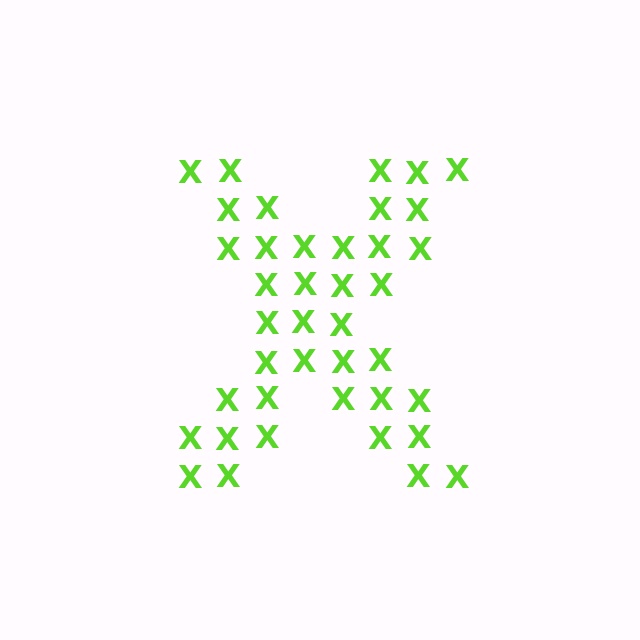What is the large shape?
The large shape is the letter X.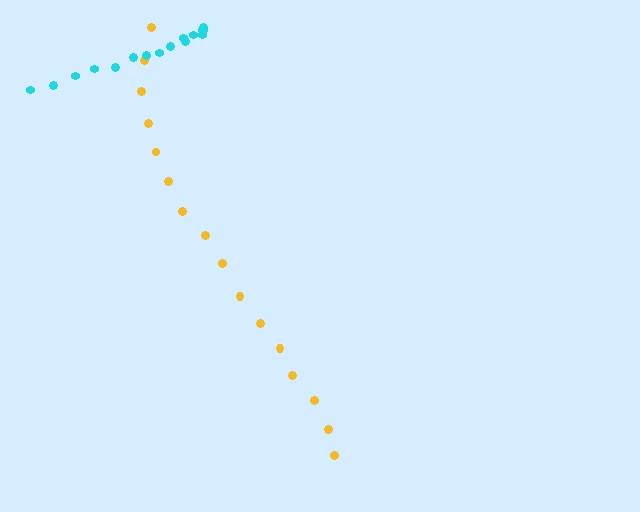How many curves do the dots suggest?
There are 2 distinct paths.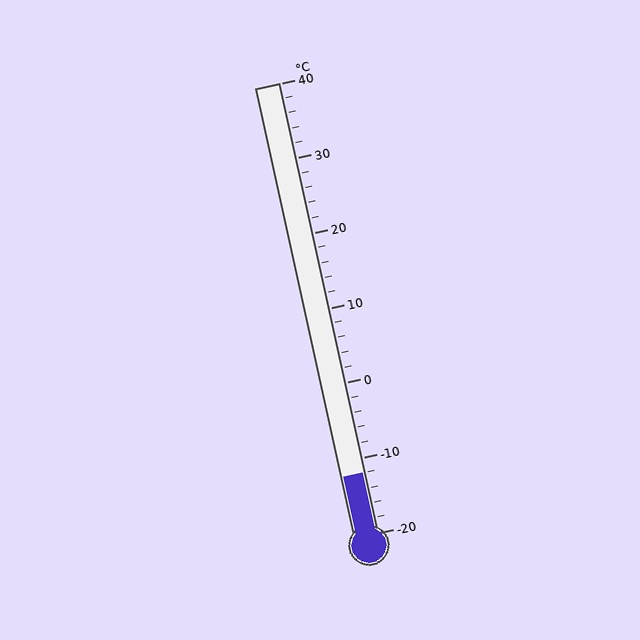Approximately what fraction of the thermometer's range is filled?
The thermometer is filled to approximately 15% of its range.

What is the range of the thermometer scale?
The thermometer scale ranges from -20°C to 40°C.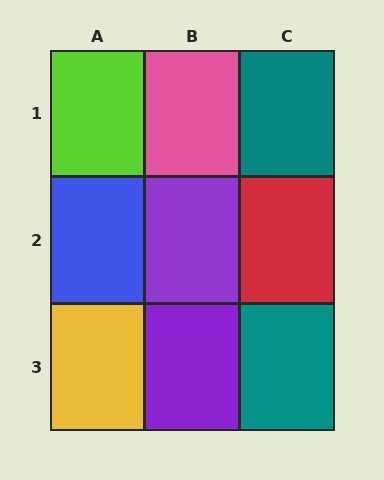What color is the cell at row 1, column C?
Teal.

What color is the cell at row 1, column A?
Lime.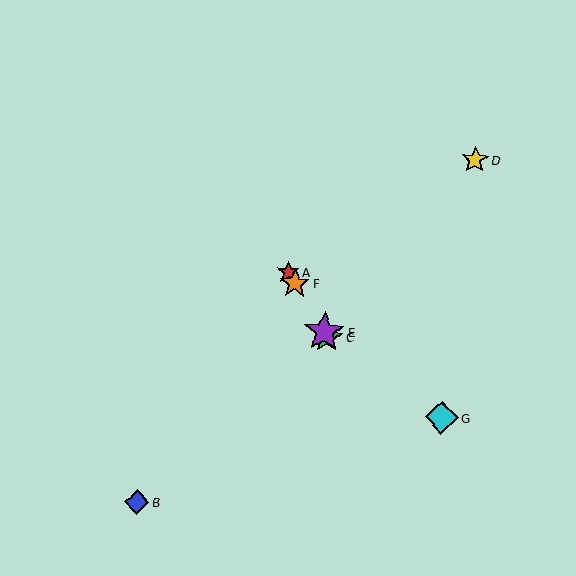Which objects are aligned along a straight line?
Objects A, C, E, F are aligned along a straight line.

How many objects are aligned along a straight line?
4 objects (A, C, E, F) are aligned along a straight line.